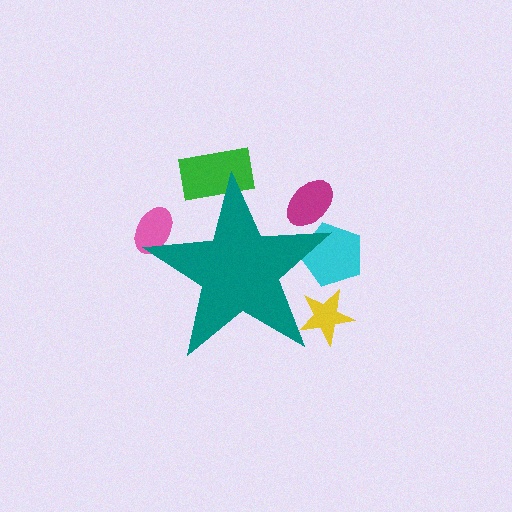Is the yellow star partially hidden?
Yes, the yellow star is partially hidden behind the teal star.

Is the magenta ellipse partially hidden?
Yes, the magenta ellipse is partially hidden behind the teal star.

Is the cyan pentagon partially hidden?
Yes, the cyan pentagon is partially hidden behind the teal star.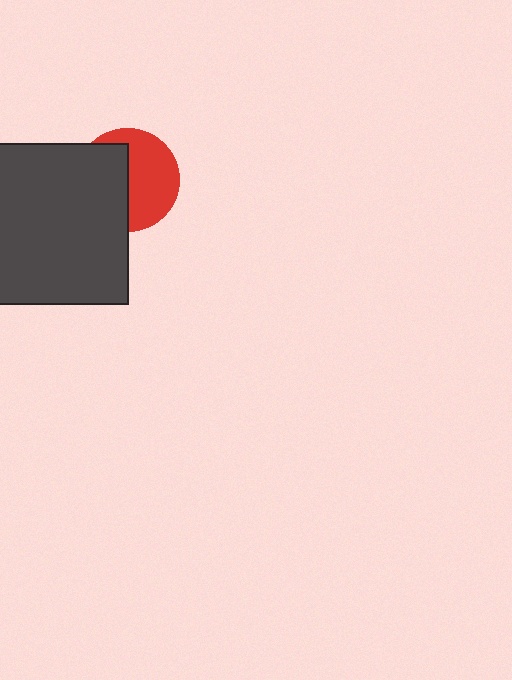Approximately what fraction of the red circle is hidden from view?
Roughly 47% of the red circle is hidden behind the dark gray rectangle.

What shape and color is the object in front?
The object in front is a dark gray rectangle.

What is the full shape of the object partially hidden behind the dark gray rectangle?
The partially hidden object is a red circle.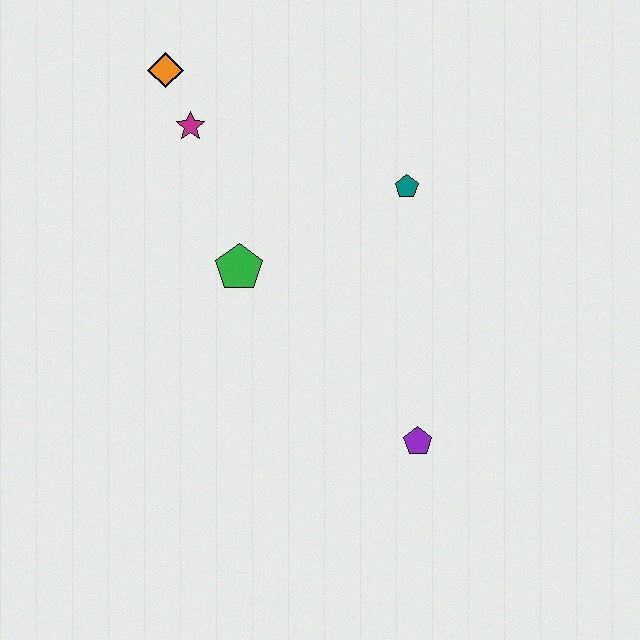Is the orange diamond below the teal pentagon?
No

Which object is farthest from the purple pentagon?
The orange diamond is farthest from the purple pentagon.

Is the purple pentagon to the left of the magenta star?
No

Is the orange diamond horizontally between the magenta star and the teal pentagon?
No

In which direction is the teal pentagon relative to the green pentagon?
The teal pentagon is to the right of the green pentagon.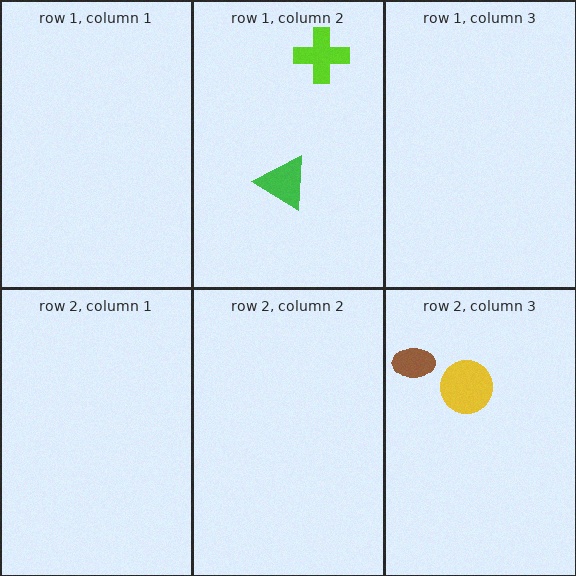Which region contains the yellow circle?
The row 2, column 3 region.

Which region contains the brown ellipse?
The row 2, column 3 region.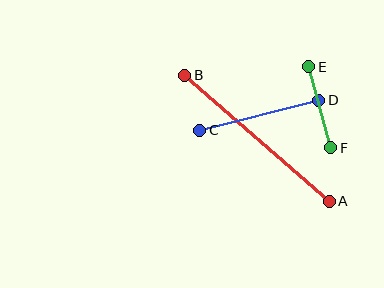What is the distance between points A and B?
The distance is approximately 192 pixels.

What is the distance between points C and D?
The distance is approximately 123 pixels.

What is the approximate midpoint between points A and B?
The midpoint is at approximately (257, 138) pixels.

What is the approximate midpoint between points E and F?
The midpoint is at approximately (320, 107) pixels.